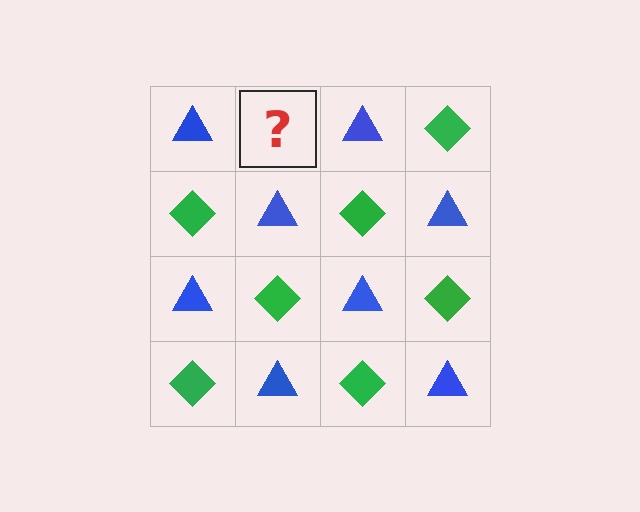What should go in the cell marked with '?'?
The missing cell should contain a green diamond.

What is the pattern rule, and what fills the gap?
The rule is that it alternates blue triangle and green diamond in a checkerboard pattern. The gap should be filled with a green diamond.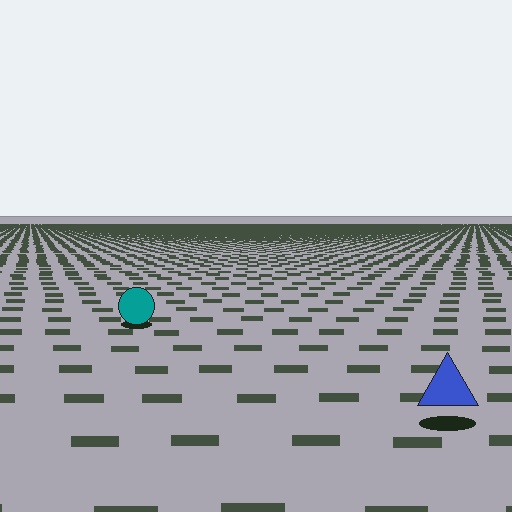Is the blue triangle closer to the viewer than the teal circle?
Yes. The blue triangle is closer — you can tell from the texture gradient: the ground texture is coarser near it.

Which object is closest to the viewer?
The blue triangle is closest. The texture marks near it are larger and more spread out.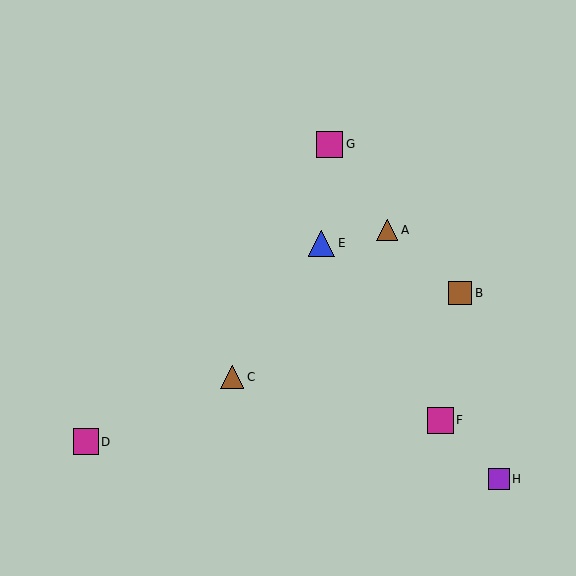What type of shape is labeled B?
Shape B is a brown square.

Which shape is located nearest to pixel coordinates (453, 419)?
The magenta square (labeled F) at (440, 420) is nearest to that location.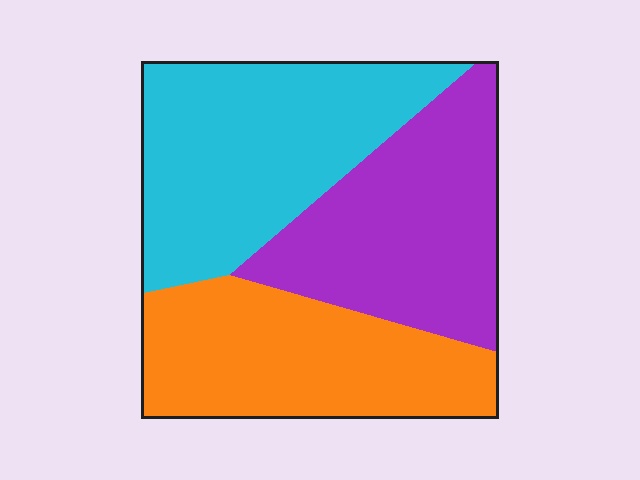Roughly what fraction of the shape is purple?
Purple takes up between a sixth and a third of the shape.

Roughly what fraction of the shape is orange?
Orange covers 31% of the shape.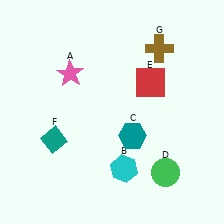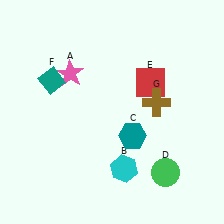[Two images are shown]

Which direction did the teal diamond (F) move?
The teal diamond (F) moved up.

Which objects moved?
The objects that moved are: the teal diamond (F), the brown cross (G).